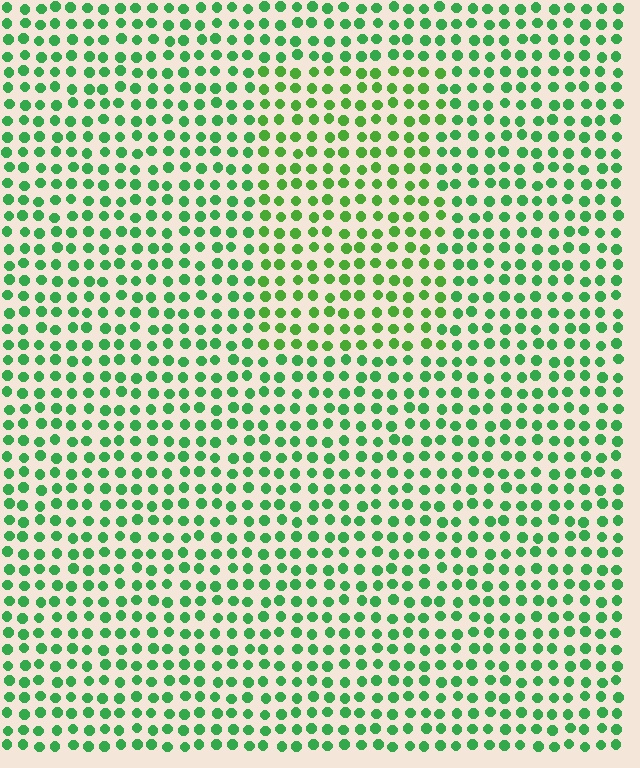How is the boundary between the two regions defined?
The boundary is defined purely by a slight shift in hue (about 23 degrees). Spacing, size, and orientation are identical on both sides.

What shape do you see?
I see a rectangle.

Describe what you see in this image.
The image is filled with small green elements in a uniform arrangement. A rectangle-shaped region is visible where the elements are tinted to a slightly different hue, forming a subtle color boundary.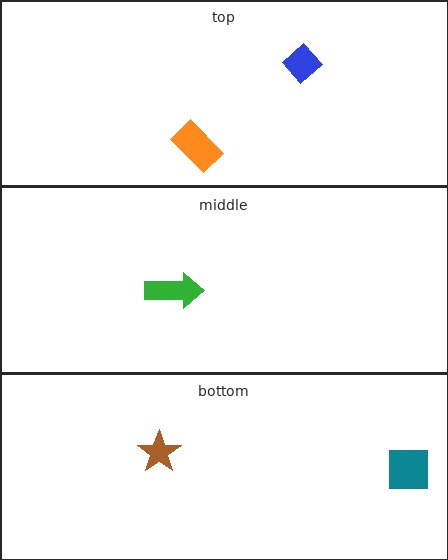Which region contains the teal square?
The bottom region.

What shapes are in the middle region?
The green arrow.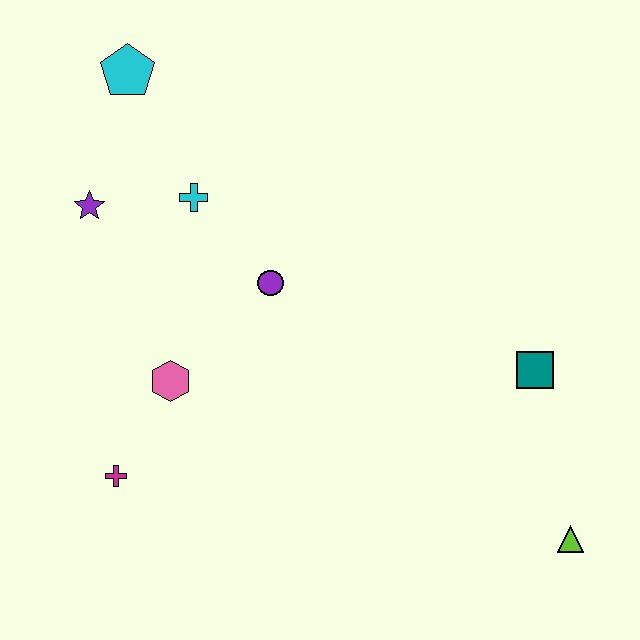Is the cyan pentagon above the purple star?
Yes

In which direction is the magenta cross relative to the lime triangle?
The magenta cross is to the left of the lime triangle.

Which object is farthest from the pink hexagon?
The lime triangle is farthest from the pink hexagon.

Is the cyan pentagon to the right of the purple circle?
No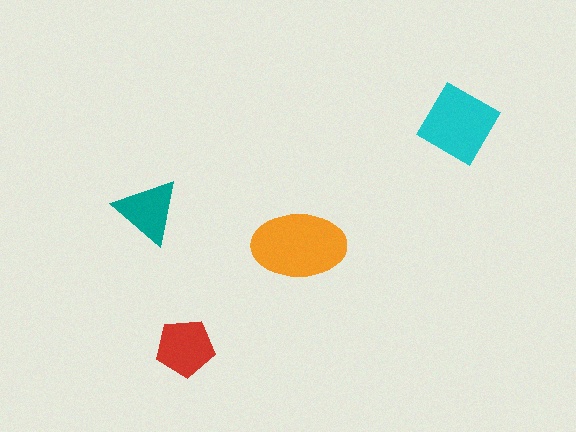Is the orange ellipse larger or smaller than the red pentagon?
Larger.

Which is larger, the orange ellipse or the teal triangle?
The orange ellipse.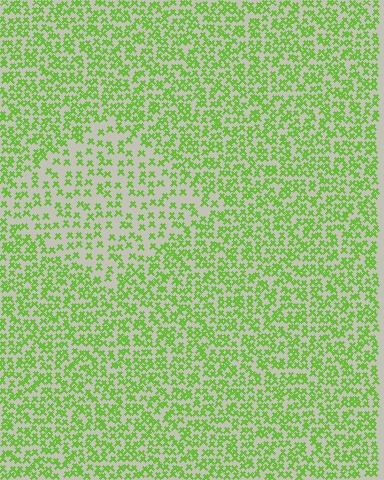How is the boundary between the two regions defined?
The boundary is defined by a change in element density (approximately 1.8x ratio). All elements are the same color, size, and shape.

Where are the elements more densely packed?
The elements are more densely packed outside the diamond boundary.